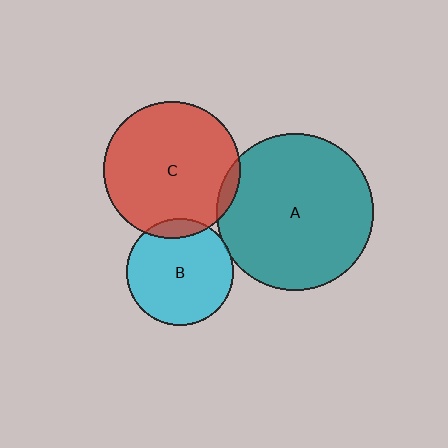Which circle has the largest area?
Circle A (teal).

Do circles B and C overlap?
Yes.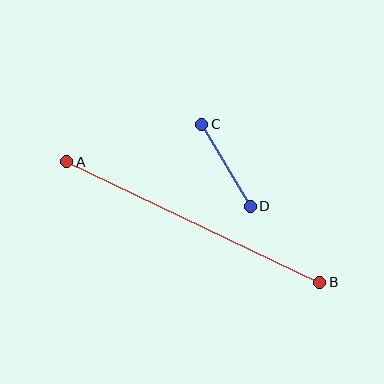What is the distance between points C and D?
The distance is approximately 96 pixels.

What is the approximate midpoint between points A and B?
The midpoint is at approximately (193, 222) pixels.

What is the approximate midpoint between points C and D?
The midpoint is at approximately (226, 165) pixels.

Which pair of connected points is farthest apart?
Points A and B are farthest apart.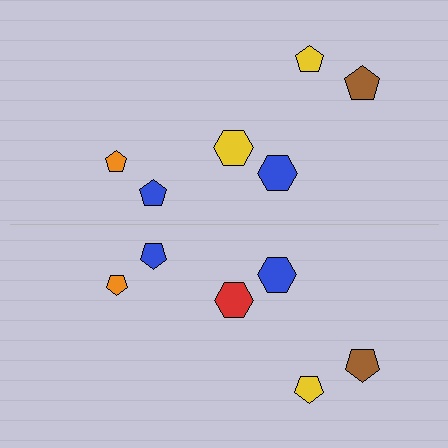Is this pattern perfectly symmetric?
No, the pattern is not perfectly symmetric. The red hexagon on the bottom side breaks the symmetry — its mirror counterpart is yellow.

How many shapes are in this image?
There are 12 shapes in this image.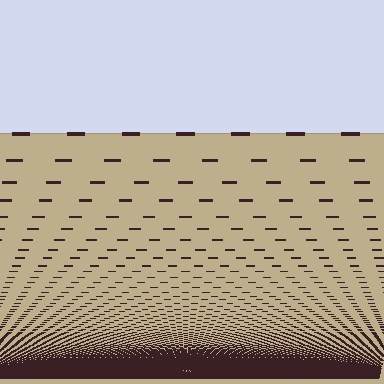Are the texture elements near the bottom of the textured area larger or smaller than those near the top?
Smaller. The gradient is inverted — elements near the bottom are smaller and denser.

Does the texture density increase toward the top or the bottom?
Density increases toward the bottom.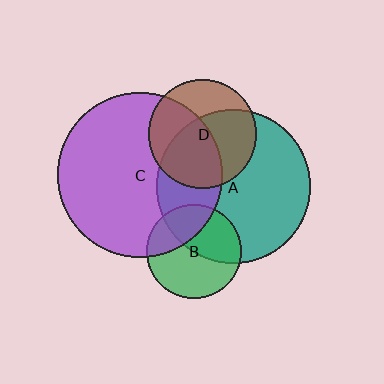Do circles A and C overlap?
Yes.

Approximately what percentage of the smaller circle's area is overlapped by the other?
Approximately 30%.